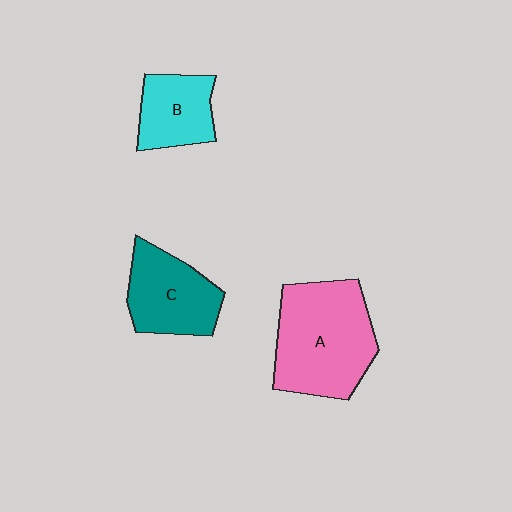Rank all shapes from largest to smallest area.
From largest to smallest: A (pink), C (teal), B (cyan).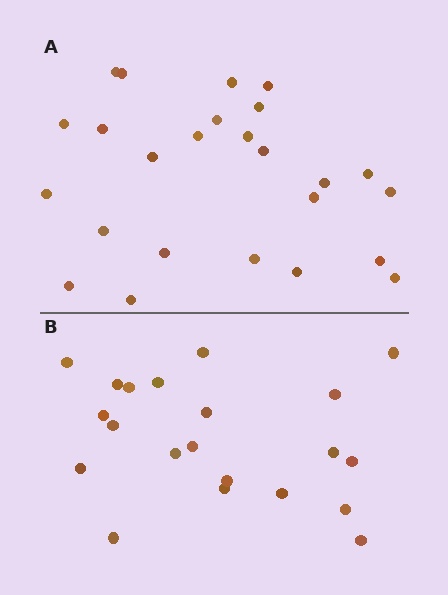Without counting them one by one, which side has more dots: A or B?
Region A (the top region) has more dots.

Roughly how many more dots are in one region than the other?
Region A has about 4 more dots than region B.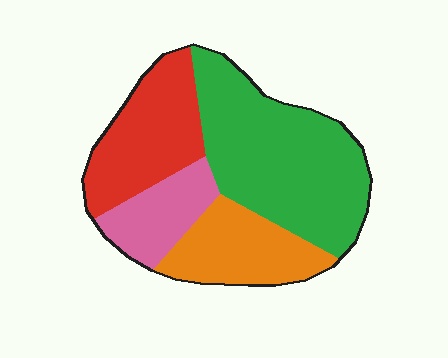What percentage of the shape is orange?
Orange takes up less than a quarter of the shape.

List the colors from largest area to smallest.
From largest to smallest: green, red, orange, pink.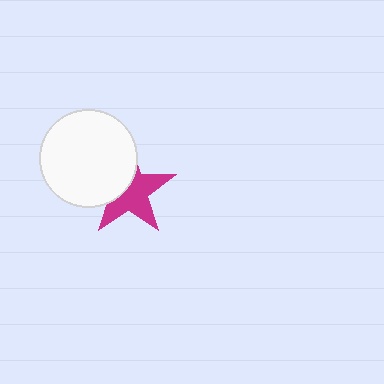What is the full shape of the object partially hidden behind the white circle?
The partially hidden object is a magenta star.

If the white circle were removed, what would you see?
You would see the complete magenta star.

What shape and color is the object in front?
The object in front is a white circle.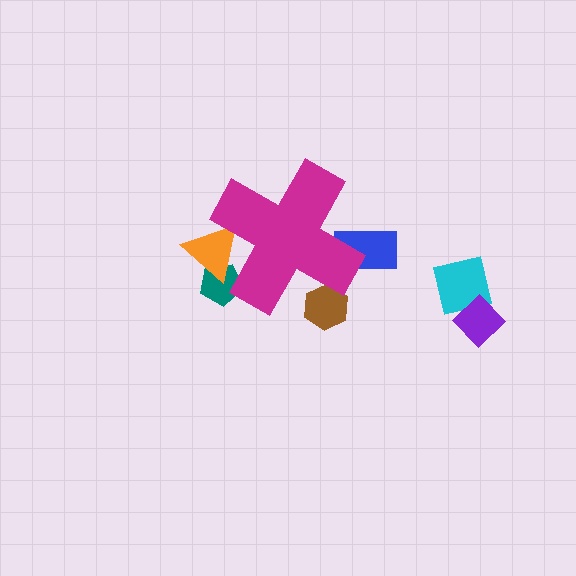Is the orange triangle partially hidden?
Yes, the orange triangle is partially hidden behind the magenta cross.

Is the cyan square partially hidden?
No, the cyan square is fully visible.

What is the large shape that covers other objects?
A magenta cross.